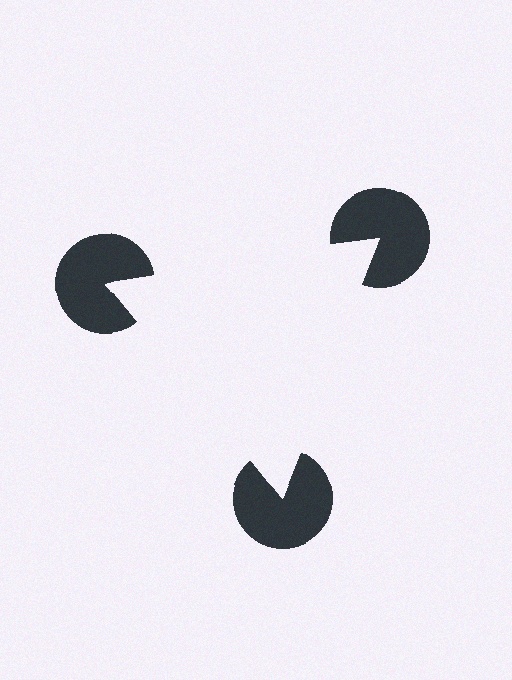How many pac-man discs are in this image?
There are 3 — one at each vertex of the illusory triangle.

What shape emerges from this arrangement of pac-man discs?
An illusory triangle — its edges are inferred from the aligned wedge cuts in the pac-man discs, not physically drawn.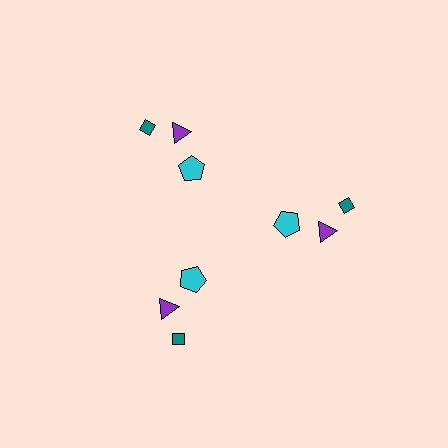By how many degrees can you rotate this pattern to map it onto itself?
The pattern maps onto itself every 120 degrees of rotation.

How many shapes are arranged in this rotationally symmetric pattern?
There are 9 shapes, arranged in 3 groups of 3.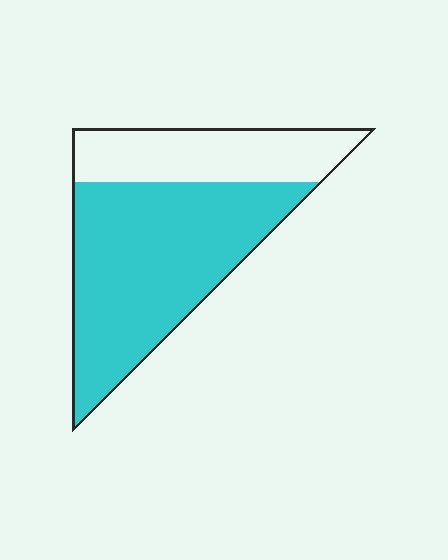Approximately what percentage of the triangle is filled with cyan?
Approximately 70%.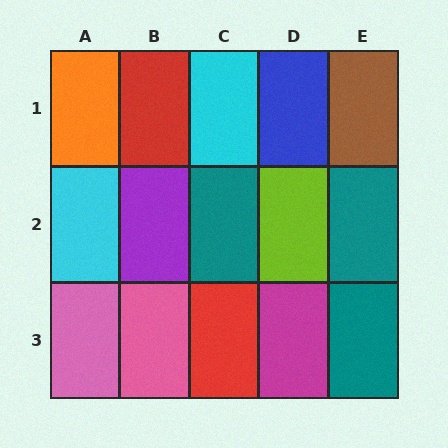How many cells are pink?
2 cells are pink.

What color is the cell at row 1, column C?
Cyan.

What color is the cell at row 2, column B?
Purple.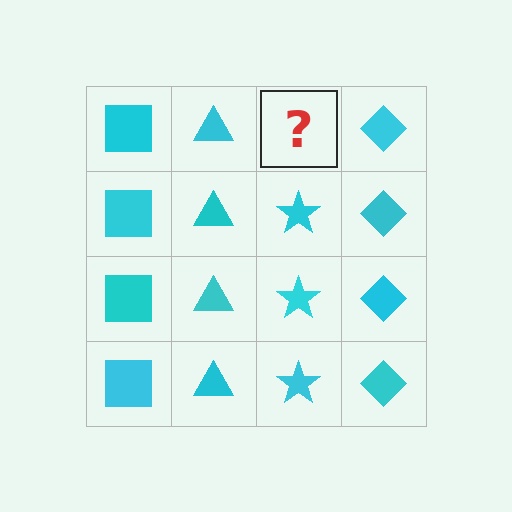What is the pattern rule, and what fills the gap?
The rule is that each column has a consistent shape. The gap should be filled with a cyan star.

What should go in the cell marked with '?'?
The missing cell should contain a cyan star.